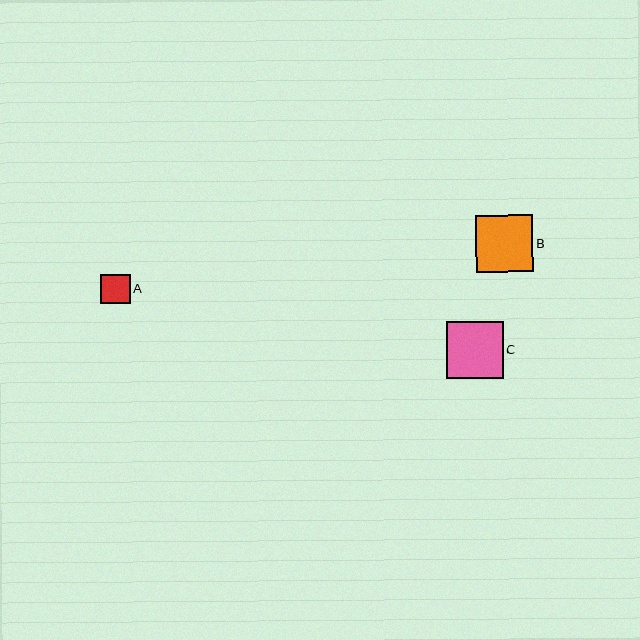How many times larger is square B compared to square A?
Square B is approximately 1.9 times the size of square A.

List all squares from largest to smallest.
From largest to smallest: B, C, A.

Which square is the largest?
Square B is the largest with a size of approximately 57 pixels.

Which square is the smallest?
Square A is the smallest with a size of approximately 30 pixels.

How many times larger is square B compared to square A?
Square B is approximately 1.9 times the size of square A.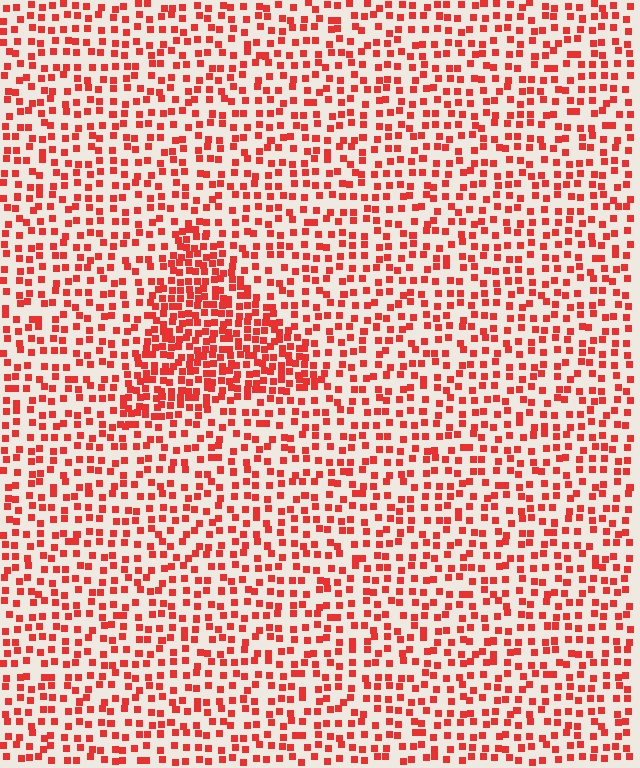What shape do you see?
I see a triangle.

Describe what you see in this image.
The image contains small red elements arranged at two different densities. A triangle-shaped region is visible where the elements are more densely packed than the surrounding area.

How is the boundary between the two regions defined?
The boundary is defined by a change in element density (approximately 2.0x ratio). All elements are the same color, size, and shape.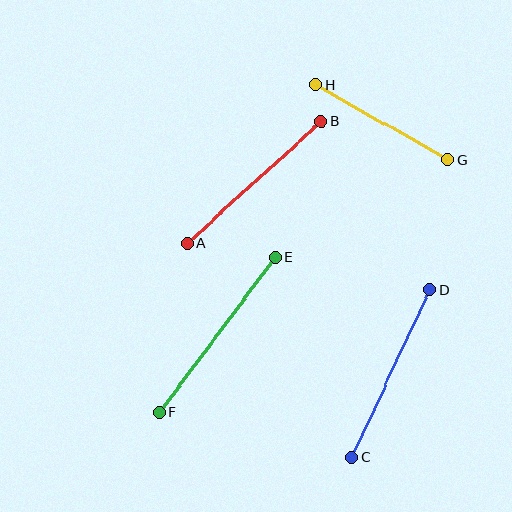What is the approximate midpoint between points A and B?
The midpoint is at approximately (254, 182) pixels.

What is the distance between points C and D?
The distance is approximately 185 pixels.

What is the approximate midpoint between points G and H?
The midpoint is at approximately (382, 122) pixels.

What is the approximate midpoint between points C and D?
The midpoint is at approximately (391, 374) pixels.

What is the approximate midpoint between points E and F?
The midpoint is at approximately (217, 335) pixels.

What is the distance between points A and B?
The distance is approximately 181 pixels.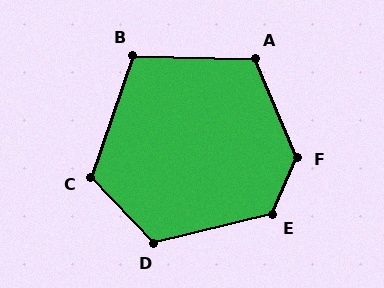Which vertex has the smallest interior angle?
B, at approximately 107 degrees.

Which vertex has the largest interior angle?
F, at approximately 133 degrees.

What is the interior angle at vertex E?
Approximately 128 degrees (obtuse).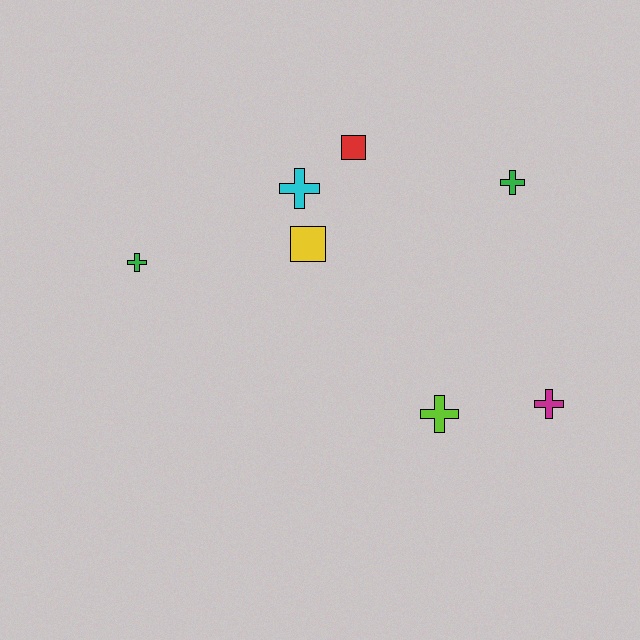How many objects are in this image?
There are 7 objects.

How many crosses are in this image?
There are 5 crosses.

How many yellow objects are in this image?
There is 1 yellow object.